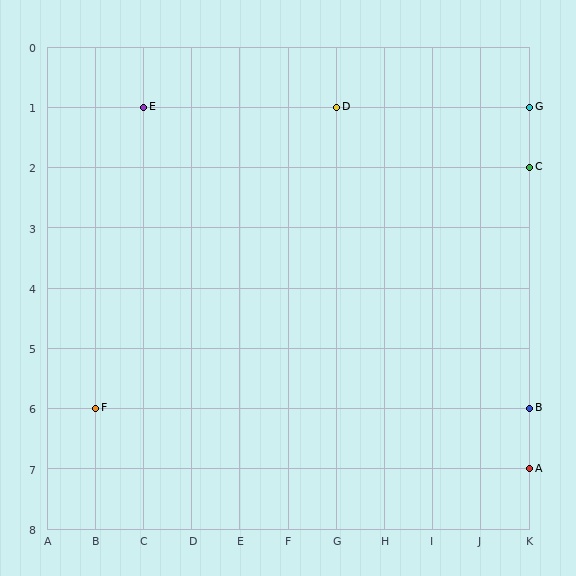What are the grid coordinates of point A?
Point A is at grid coordinates (K, 7).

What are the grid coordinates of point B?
Point B is at grid coordinates (K, 6).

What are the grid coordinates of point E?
Point E is at grid coordinates (C, 1).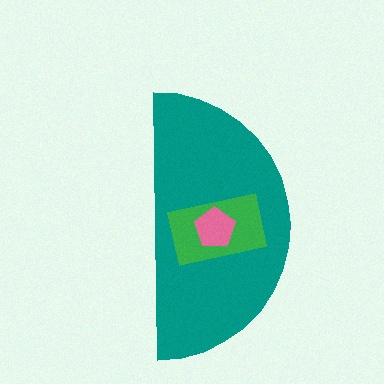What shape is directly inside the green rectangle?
The pink pentagon.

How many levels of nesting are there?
3.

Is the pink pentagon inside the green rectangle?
Yes.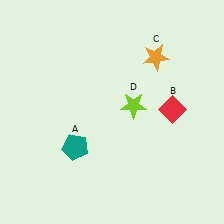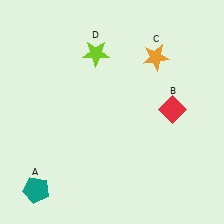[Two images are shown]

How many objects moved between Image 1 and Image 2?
2 objects moved between the two images.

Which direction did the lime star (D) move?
The lime star (D) moved up.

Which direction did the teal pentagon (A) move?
The teal pentagon (A) moved down.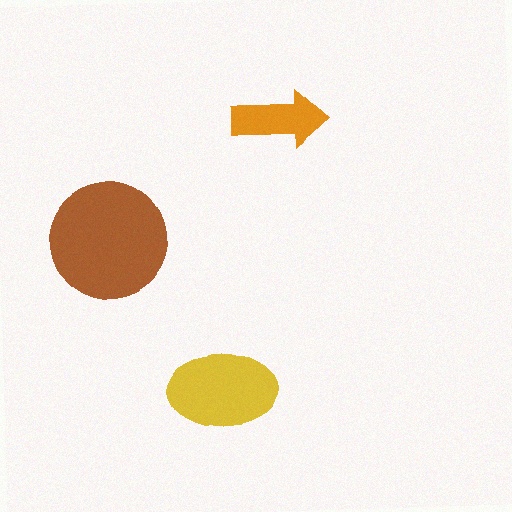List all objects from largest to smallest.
The brown circle, the yellow ellipse, the orange arrow.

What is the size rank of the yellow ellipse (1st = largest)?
2nd.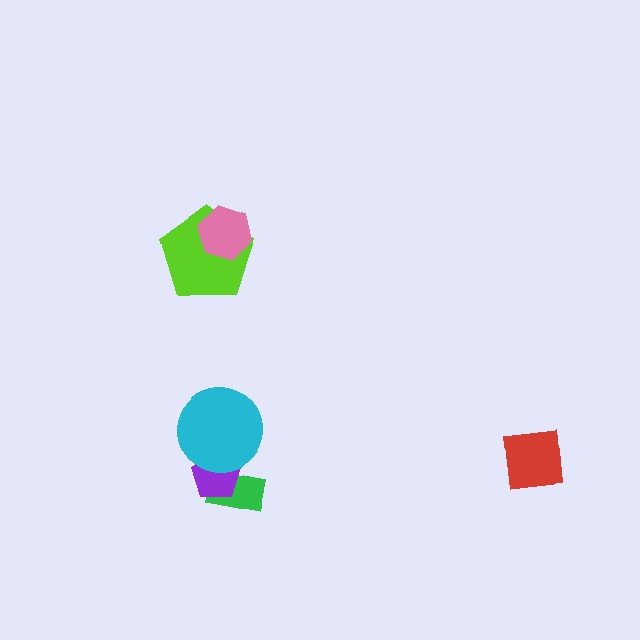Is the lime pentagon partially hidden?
Yes, it is partially covered by another shape.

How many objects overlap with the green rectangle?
2 objects overlap with the green rectangle.